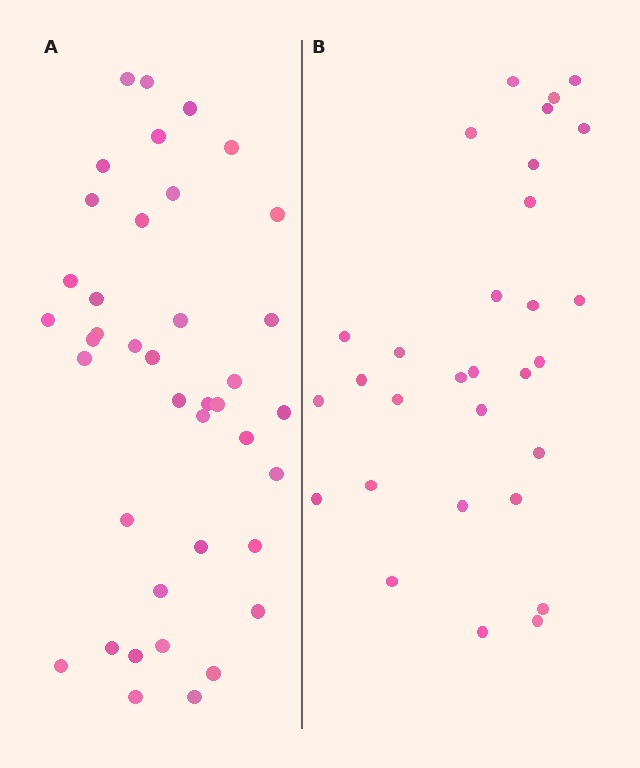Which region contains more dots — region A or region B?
Region A (the left region) has more dots.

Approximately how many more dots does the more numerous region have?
Region A has roughly 10 or so more dots than region B.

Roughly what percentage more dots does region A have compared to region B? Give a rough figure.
About 35% more.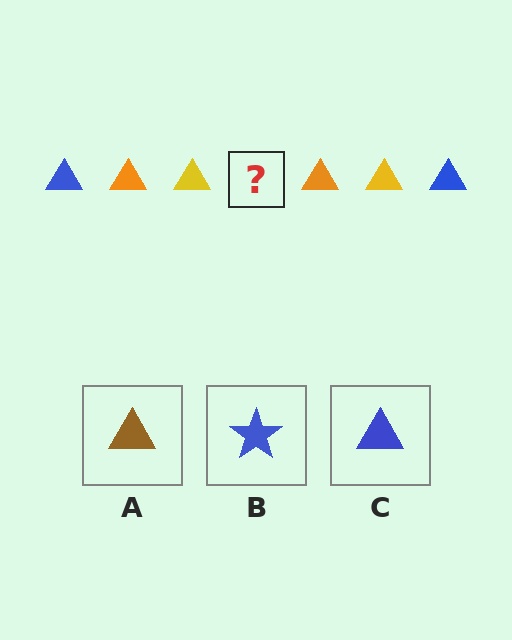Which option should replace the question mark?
Option C.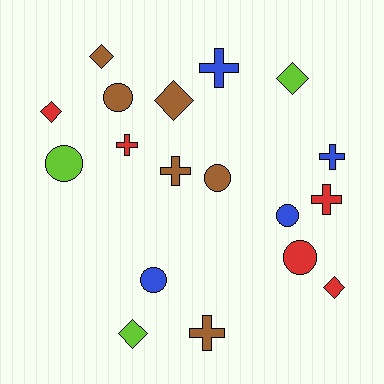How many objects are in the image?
There are 18 objects.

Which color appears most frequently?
Brown, with 6 objects.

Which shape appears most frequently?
Circle, with 6 objects.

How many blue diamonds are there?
There are no blue diamonds.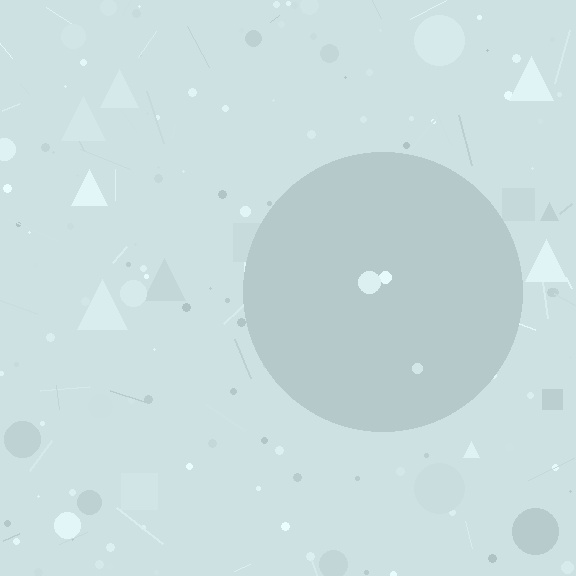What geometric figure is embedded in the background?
A circle is embedded in the background.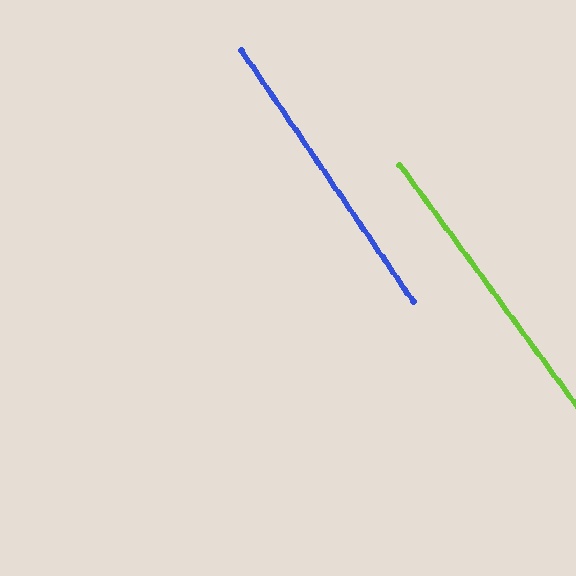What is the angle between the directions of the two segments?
Approximately 2 degrees.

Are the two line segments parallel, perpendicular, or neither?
Parallel — their directions differ by only 1.8°.